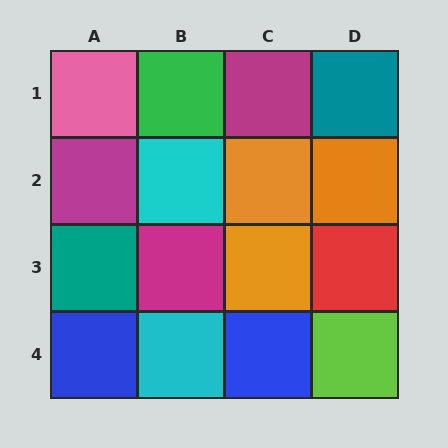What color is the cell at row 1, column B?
Green.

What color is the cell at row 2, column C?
Orange.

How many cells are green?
1 cell is green.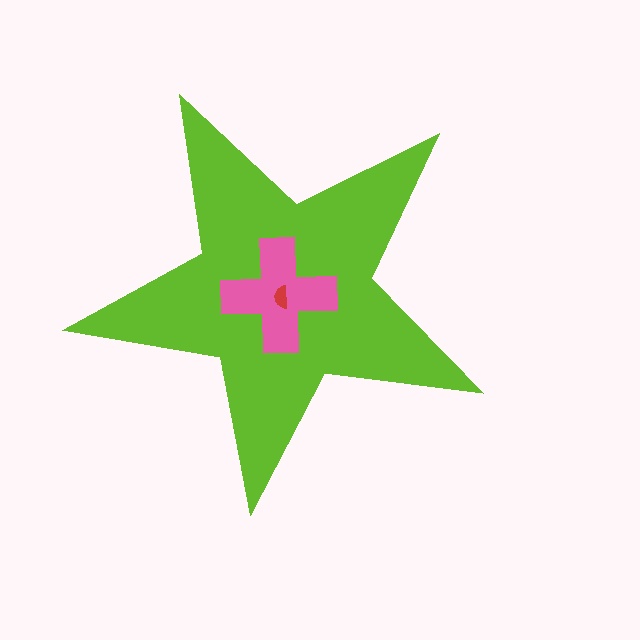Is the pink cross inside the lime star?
Yes.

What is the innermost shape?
The red semicircle.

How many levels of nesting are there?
3.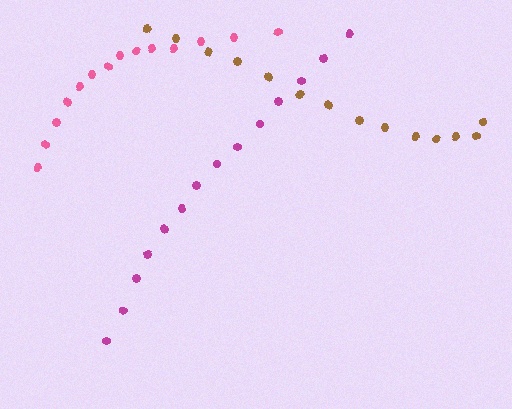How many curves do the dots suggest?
There are 3 distinct paths.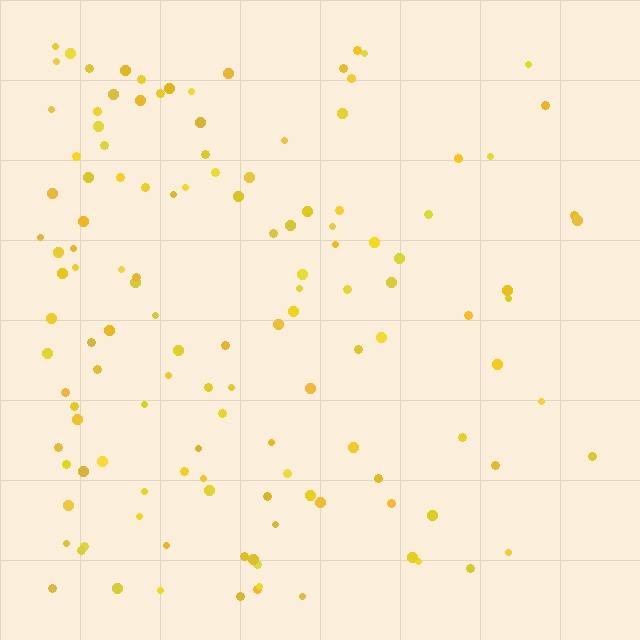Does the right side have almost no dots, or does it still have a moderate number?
Still a moderate number, just noticeably fewer than the left.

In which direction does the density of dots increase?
From right to left, with the left side densest.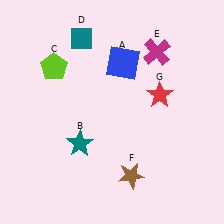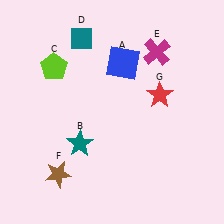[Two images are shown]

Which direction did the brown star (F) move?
The brown star (F) moved left.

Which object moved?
The brown star (F) moved left.